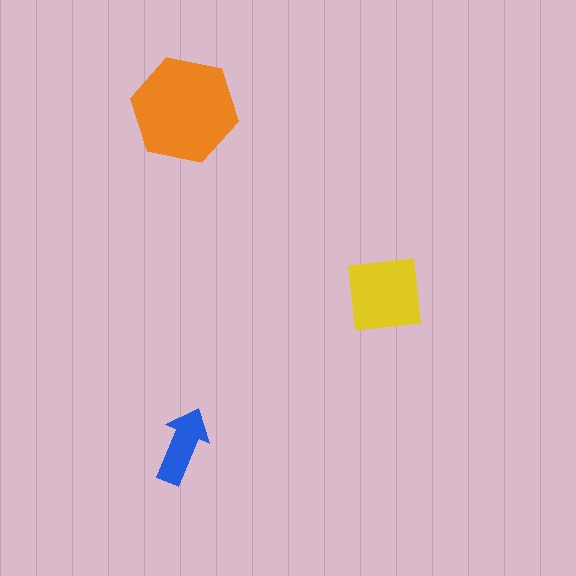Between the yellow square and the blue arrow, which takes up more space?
The yellow square.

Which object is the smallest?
The blue arrow.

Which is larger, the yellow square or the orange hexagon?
The orange hexagon.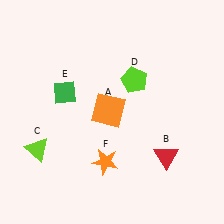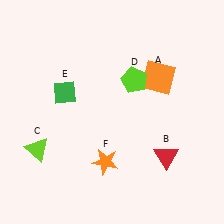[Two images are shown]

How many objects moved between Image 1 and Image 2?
1 object moved between the two images.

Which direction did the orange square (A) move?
The orange square (A) moved right.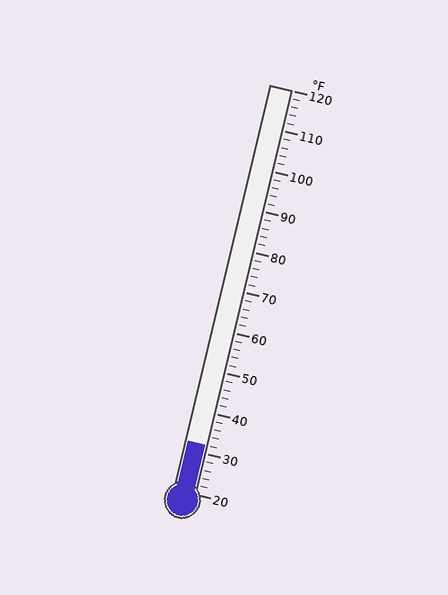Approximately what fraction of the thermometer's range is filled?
The thermometer is filled to approximately 10% of its range.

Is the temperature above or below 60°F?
The temperature is below 60°F.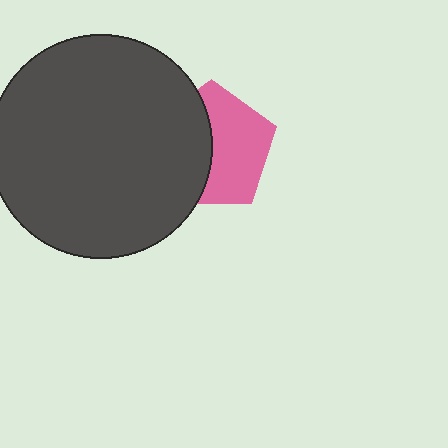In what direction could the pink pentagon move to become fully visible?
The pink pentagon could move right. That would shift it out from behind the dark gray circle entirely.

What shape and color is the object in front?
The object in front is a dark gray circle.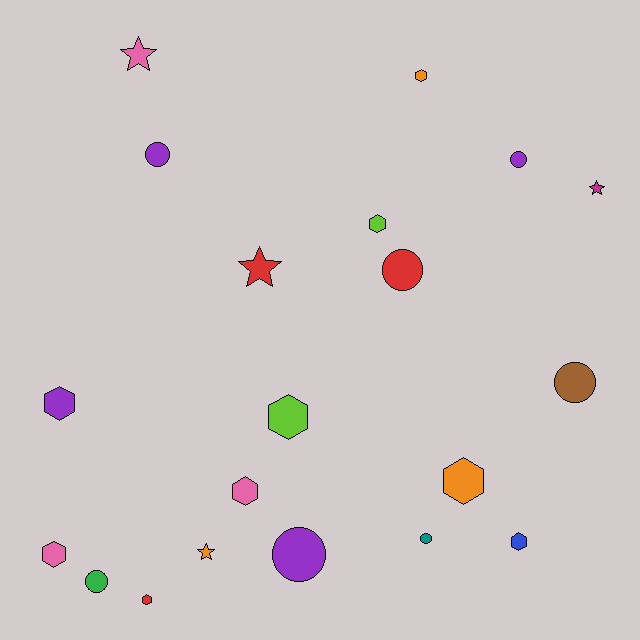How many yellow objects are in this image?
There are no yellow objects.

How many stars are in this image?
There are 4 stars.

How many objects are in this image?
There are 20 objects.